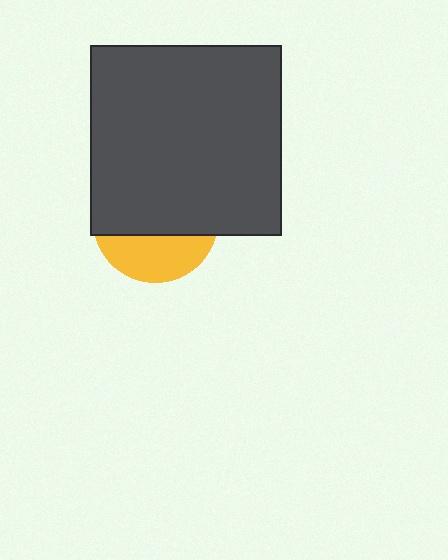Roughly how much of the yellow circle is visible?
A small part of it is visible (roughly 35%).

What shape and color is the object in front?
The object in front is a dark gray square.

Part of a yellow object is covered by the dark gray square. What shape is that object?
It is a circle.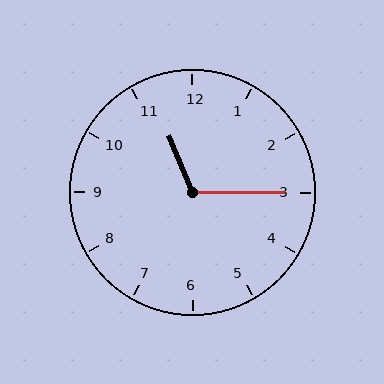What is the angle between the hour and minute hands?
Approximately 112 degrees.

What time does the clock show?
11:15.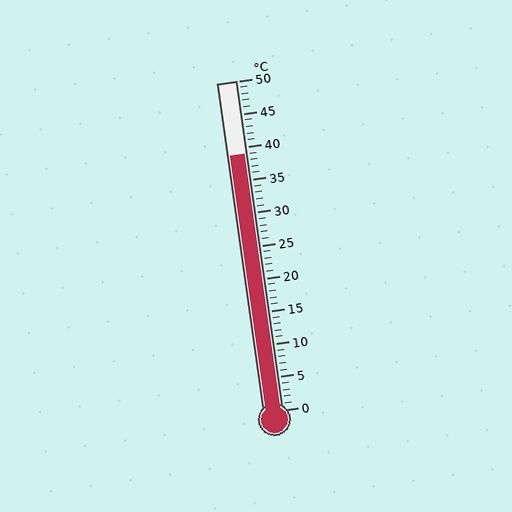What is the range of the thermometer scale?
The thermometer scale ranges from 0°C to 50°C.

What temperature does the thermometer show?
The thermometer shows approximately 39°C.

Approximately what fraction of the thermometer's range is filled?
The thermometer is filled to approximately 80% of its range.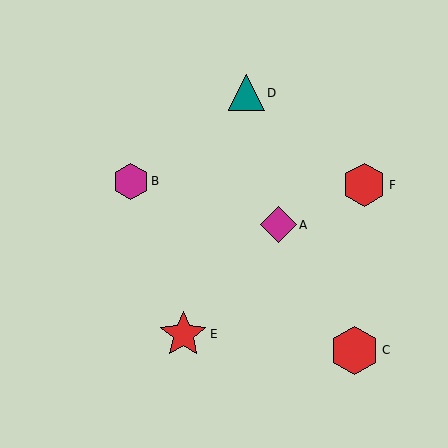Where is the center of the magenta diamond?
The center of the magenta diamond is at (278, 225).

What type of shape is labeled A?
Shape A is a magenta diamond.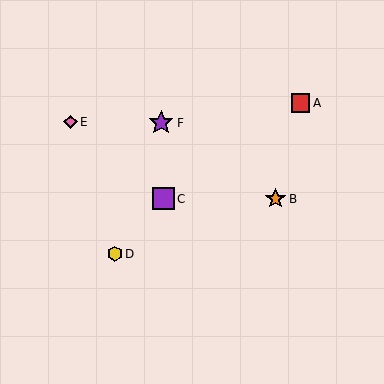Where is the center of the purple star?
The center of the purple star is at (161, 123).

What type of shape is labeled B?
Shape B is an orange star.